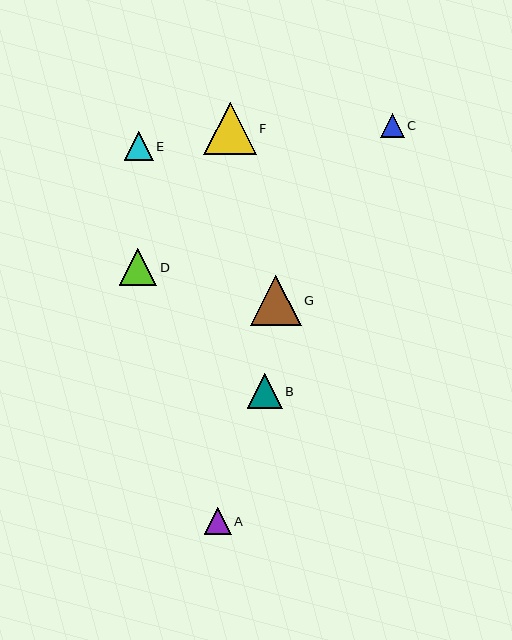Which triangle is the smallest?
Triangle C is the smallest with a size of approximately 23 pixels.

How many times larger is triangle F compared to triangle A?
Triangle F is approximately 2.0 times the size of triangle A.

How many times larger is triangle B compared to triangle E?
Triangle B is approximately 1.2 times the size of triangle E.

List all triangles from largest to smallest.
From largest to smallest: F, G, D, B, E, A, C.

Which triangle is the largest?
Triangle F is the largest with a size of approximately 53 pixels.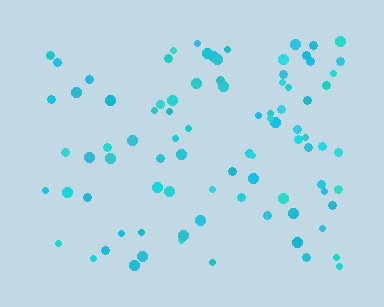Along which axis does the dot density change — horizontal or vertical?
Horizontal.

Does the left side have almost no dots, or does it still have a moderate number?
Still a moderate number, just noticeably fewer than the right.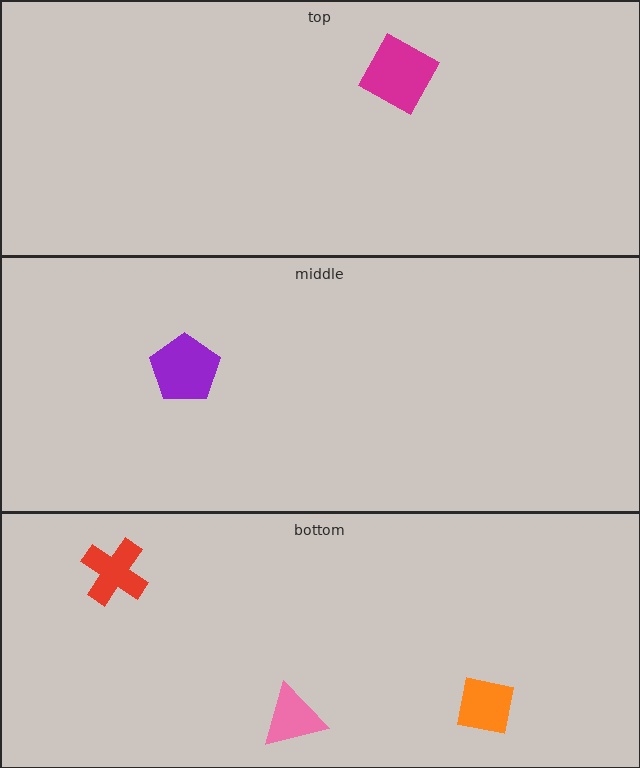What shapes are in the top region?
The magenta square.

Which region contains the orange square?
The bottom region.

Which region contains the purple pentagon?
The middle region.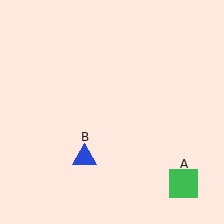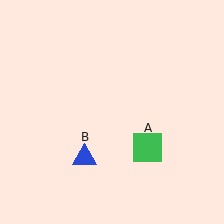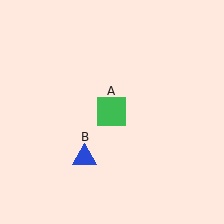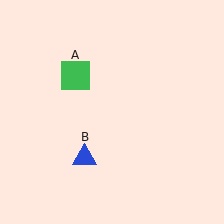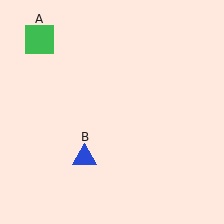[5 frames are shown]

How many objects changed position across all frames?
1 object changed position: green square (object A).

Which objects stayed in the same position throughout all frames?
Blue triangle (object B) remained stationary.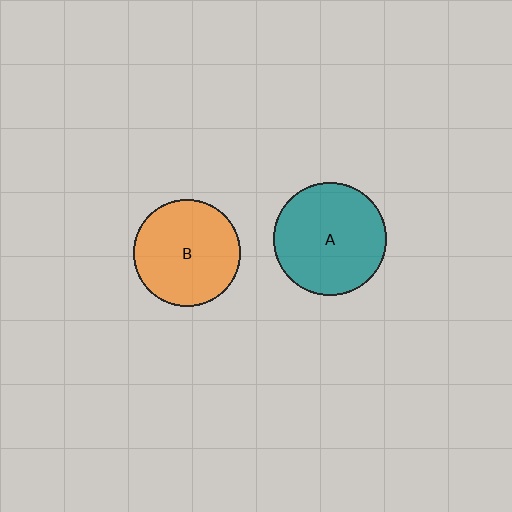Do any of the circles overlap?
No, none of the circles overlap.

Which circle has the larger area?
Circle A (teal).